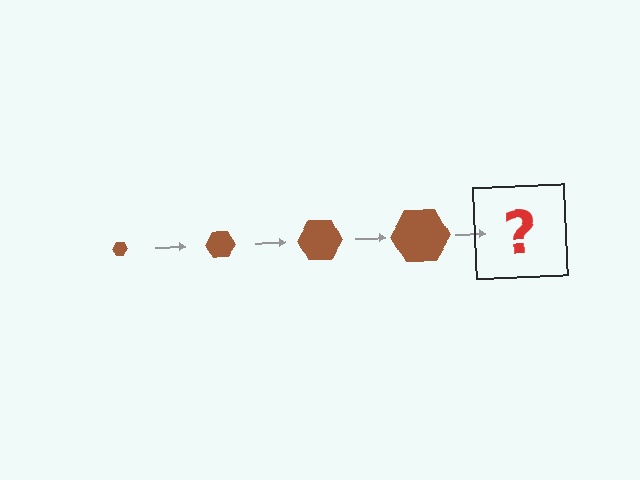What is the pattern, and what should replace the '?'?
The pattern is that the hexagon gets progressively larger each step. The '?' should be a brown hexagon, larger than the previous one.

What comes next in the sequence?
The next element should be a brown hexagon, larger than the previous one.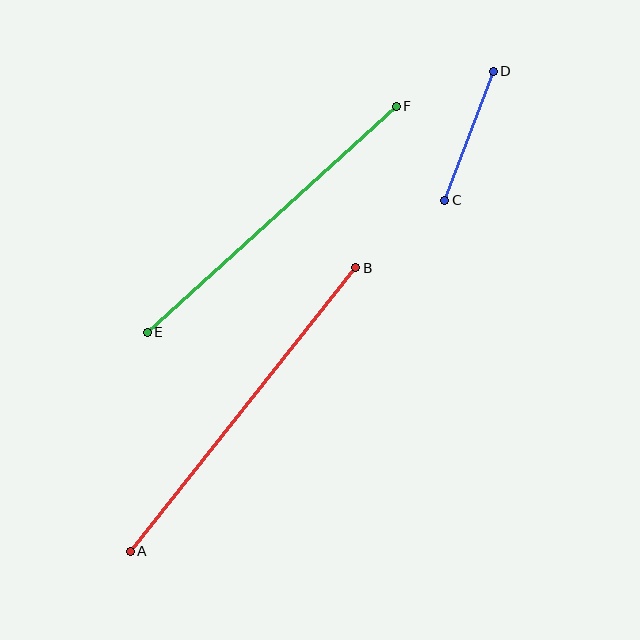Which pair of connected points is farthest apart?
Points A and B are farthest apart.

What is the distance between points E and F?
The distance is approximately 336 pixels.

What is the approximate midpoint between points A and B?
The midpoint is at approximately (243, 410) pixels.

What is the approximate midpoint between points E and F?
The midpoint is at approximately (272, 219) pixels.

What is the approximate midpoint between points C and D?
The midpoint is at approximately (469, 136) pixels.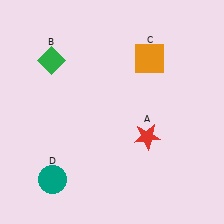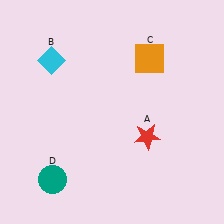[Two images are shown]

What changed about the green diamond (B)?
In Image 1, B is green. In Image 2, it changed to cyan.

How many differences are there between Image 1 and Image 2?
There is 1 difference between the two images.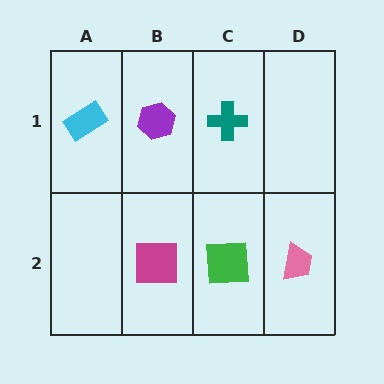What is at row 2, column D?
A pink trapezoid.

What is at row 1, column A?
A cyan rectangle.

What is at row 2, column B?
A magenta square.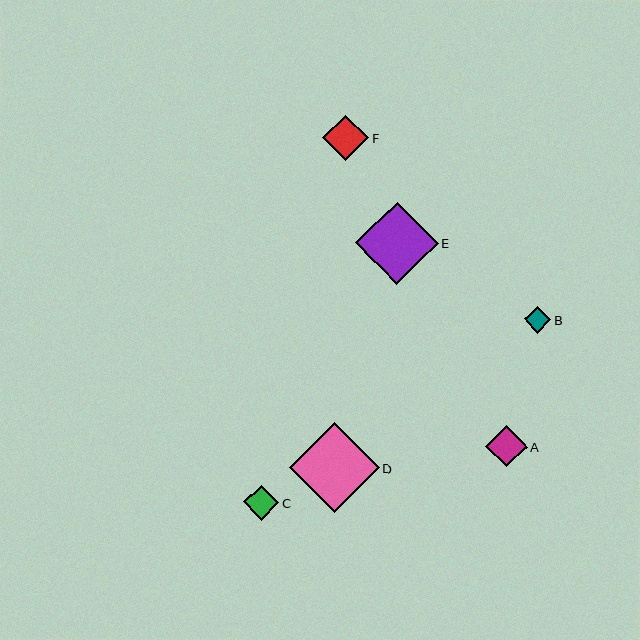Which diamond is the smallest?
Diamond B is the smallest with a size of approximately 27 pixels.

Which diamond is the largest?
Diamond D is the largest with a size of approximately 90 pixels.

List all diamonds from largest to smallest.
From largest to smallest: D, E, F, A, C, B.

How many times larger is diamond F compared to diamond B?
Diamond F is approximately 1.7 times the size of diamond B.